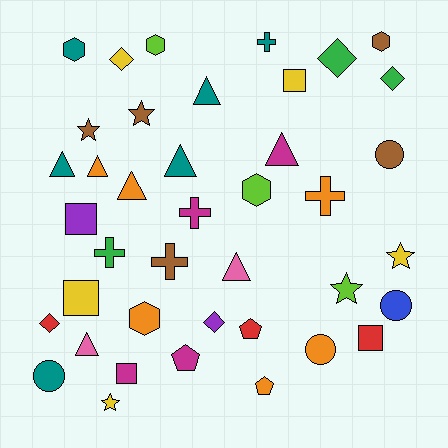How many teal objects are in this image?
There are 6 teal objects.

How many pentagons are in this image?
There are 3 pentagons.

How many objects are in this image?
There are 40 objects.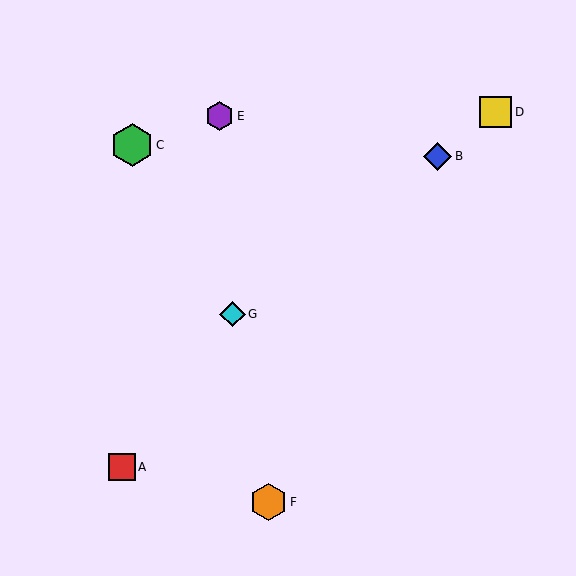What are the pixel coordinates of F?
Object F is at (269, 502).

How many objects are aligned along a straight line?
3 objects (B, D, G) are aligned along a straight line.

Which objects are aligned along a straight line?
Objects B, D, G are aligned along a straight line.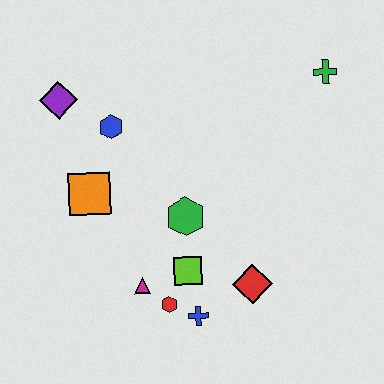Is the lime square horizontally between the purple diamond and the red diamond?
Yes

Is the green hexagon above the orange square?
No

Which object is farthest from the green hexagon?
The green cross is farthest from the green hexagon.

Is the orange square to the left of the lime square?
Yes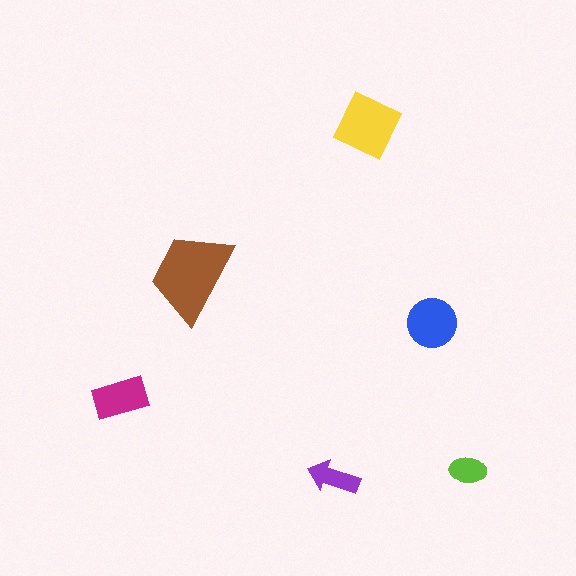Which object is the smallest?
The lime ellipse.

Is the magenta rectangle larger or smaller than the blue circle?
Smaller.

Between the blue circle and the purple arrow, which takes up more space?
The blue circle.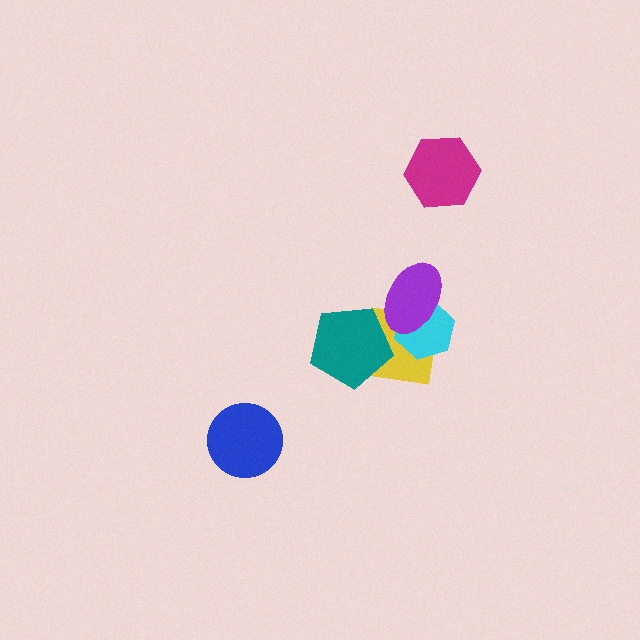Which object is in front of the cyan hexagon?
The purple ellipse is in front of the cyan hexagon.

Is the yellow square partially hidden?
Yes, it is partially covered by another shape.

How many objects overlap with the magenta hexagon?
0 objects overlap with the magenta hexagon.